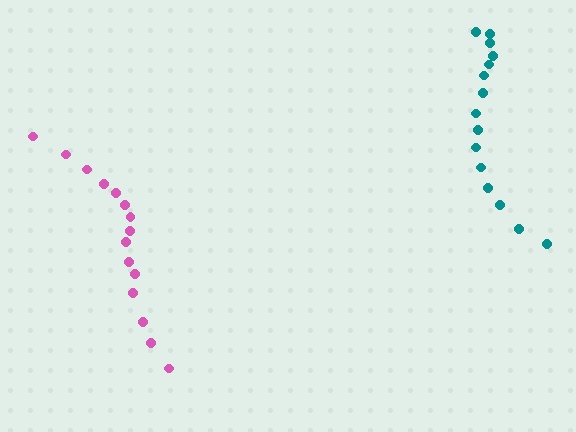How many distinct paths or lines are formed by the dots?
There are 2 distinct paths.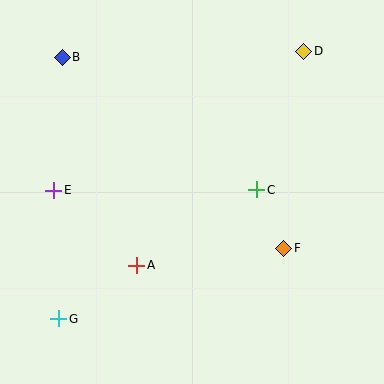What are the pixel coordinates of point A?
Point A is at (137, 265).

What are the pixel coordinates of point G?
Point G is at (59, 319).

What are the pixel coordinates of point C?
Point C is at (257, 190).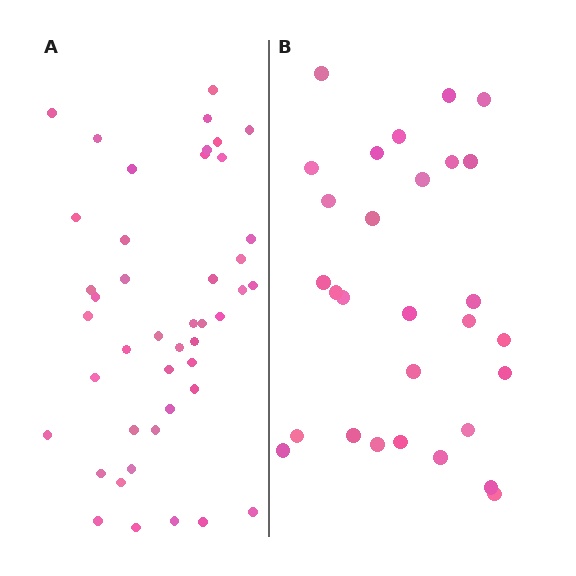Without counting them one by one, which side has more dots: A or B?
Region A (the left region) has more dots.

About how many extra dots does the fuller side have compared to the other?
Region A has approximately 15 more dots than region B.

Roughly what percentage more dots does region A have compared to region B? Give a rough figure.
About 50% more.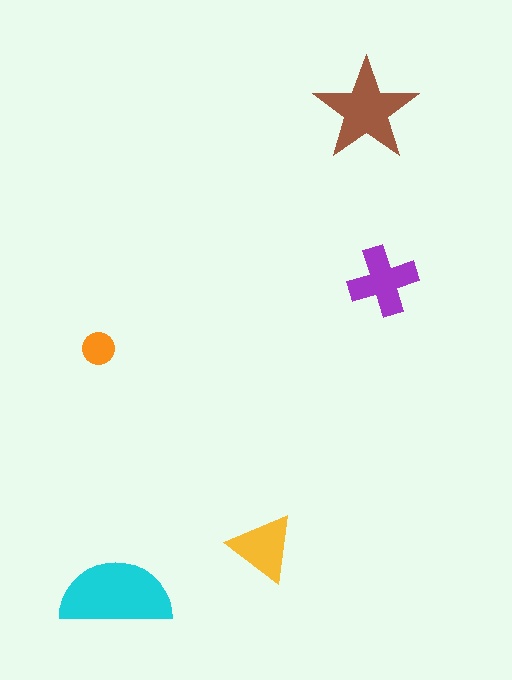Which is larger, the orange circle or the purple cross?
The purple cross.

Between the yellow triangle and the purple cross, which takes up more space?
The purple cross.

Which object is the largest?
The cyan semicircle.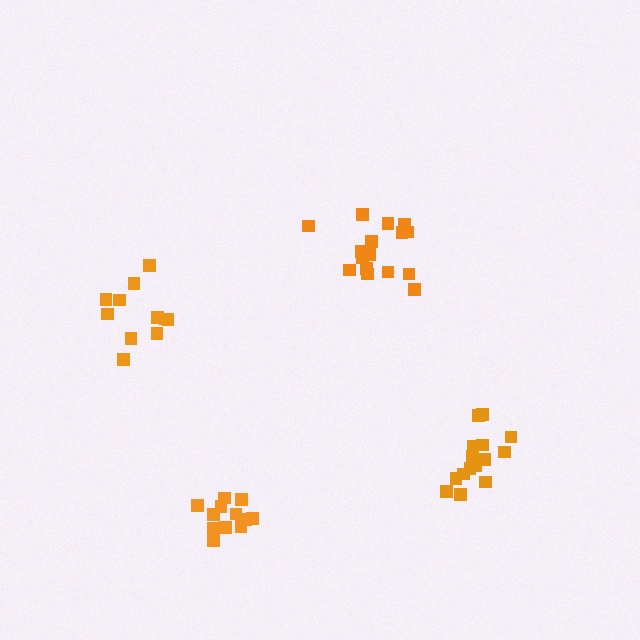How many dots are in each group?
Group 1: 11 dots, Group 2: 16 dots, Group 3: 16 dots, Group 4: 12 dots (55 total).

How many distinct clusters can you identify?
There are 4 distinct clusters.